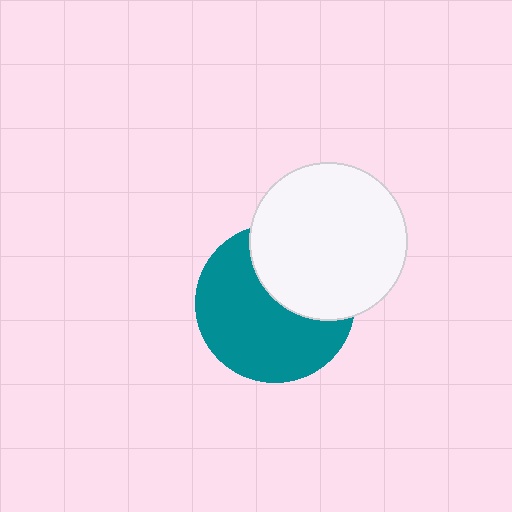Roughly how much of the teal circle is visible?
About half of it is visible (roughly 63%).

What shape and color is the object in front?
The object in front is a white circle.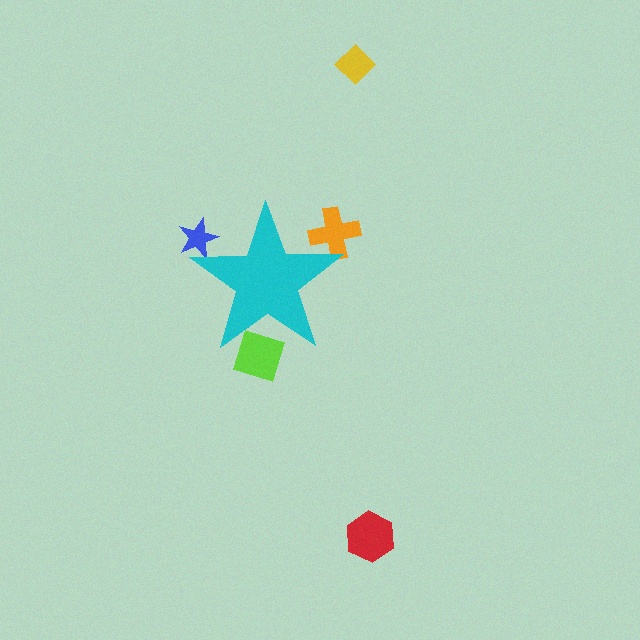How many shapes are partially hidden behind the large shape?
3 shapes are partially hidden.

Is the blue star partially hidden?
Yes, the blue star is partially hidden behind the cyan star.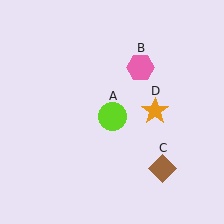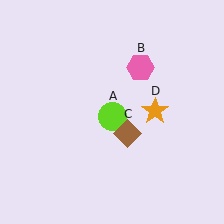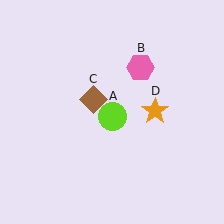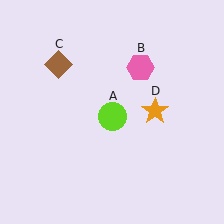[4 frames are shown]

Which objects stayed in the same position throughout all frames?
Lime circle (object A) and pink hexagon (object B) and orange star (object D) remained stationary.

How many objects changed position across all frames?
1 object changed position: brown diamond (object C).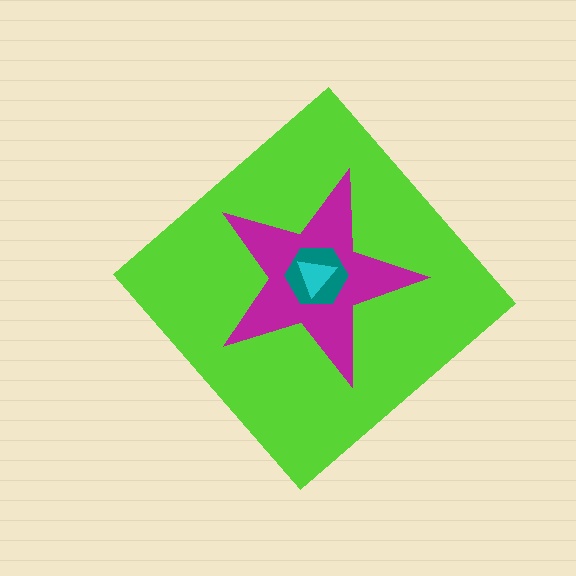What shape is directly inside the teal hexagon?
The cyan triangle.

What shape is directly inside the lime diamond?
The magenta star.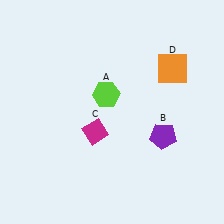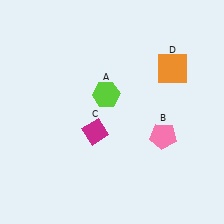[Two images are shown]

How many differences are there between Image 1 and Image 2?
There is 1 difference between the two images.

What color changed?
The pentagon (B) changed from purple in Image 1 to pink in Image 2.